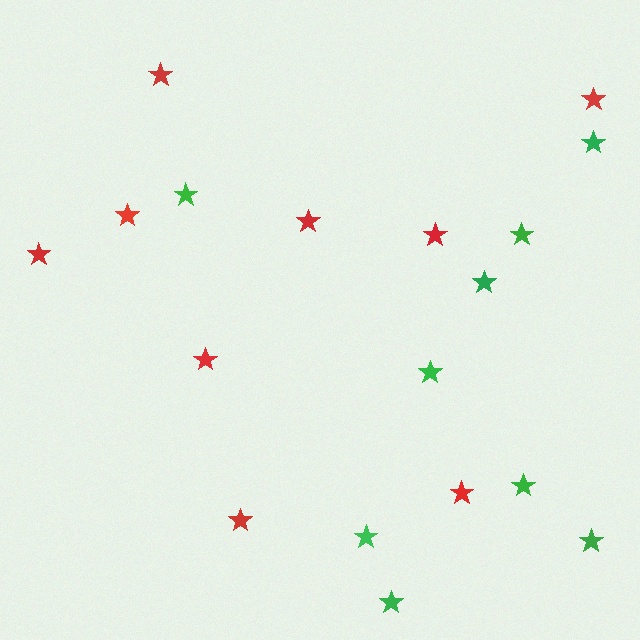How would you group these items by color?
There are 2 groups: one group of green stars (9) and one group of red stars (9).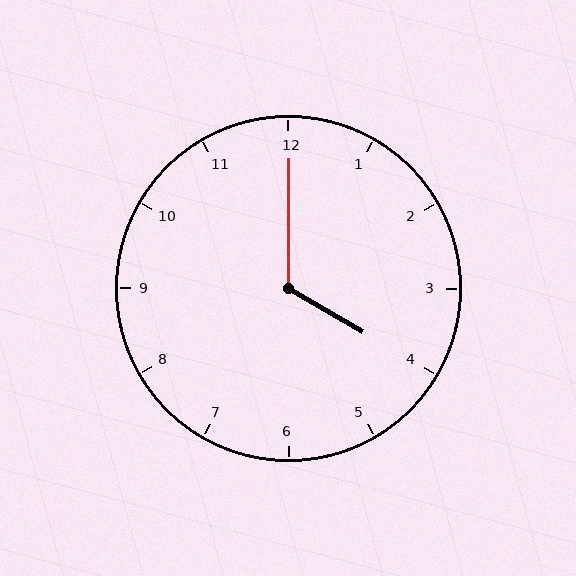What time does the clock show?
4:00.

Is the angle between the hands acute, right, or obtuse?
It is obtuse.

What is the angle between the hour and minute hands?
Approximately 120 degrees.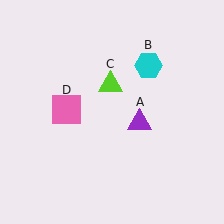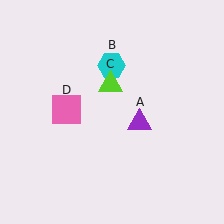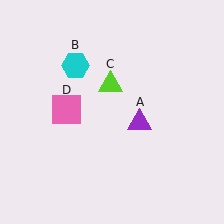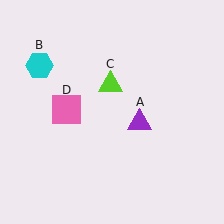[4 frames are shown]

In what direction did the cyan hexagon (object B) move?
The cyan hexagon (object B) moved left.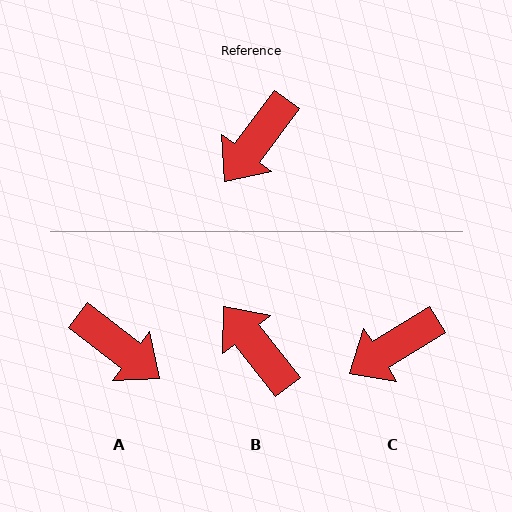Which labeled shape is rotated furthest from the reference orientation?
B, about 105 degrees away.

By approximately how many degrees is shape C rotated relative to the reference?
Approximately 22 degrees clockwise.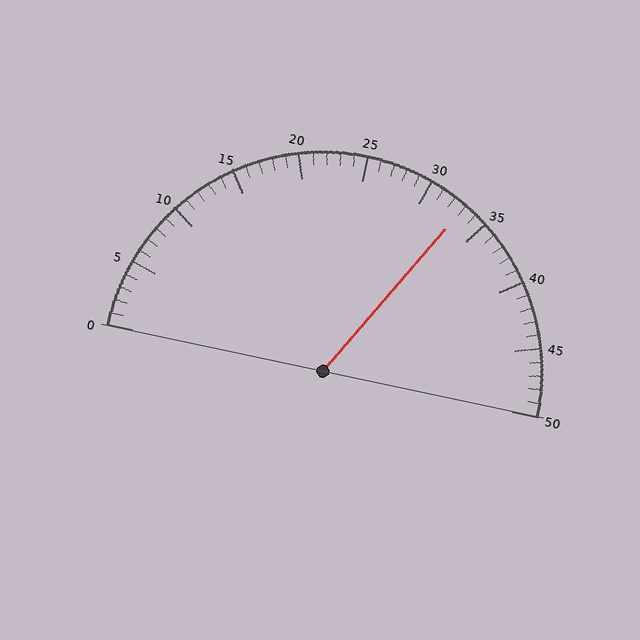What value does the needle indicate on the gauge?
The needle indicates approximately 33.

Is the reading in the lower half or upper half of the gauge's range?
The reading is in the upper half of the range (0 to 50).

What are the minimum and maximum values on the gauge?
The gauge ranges from 0 to 50.